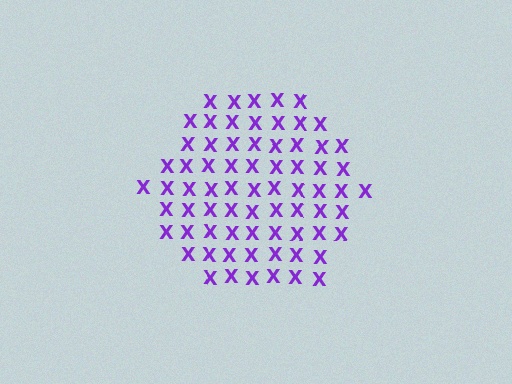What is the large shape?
The large shape is a hexagon.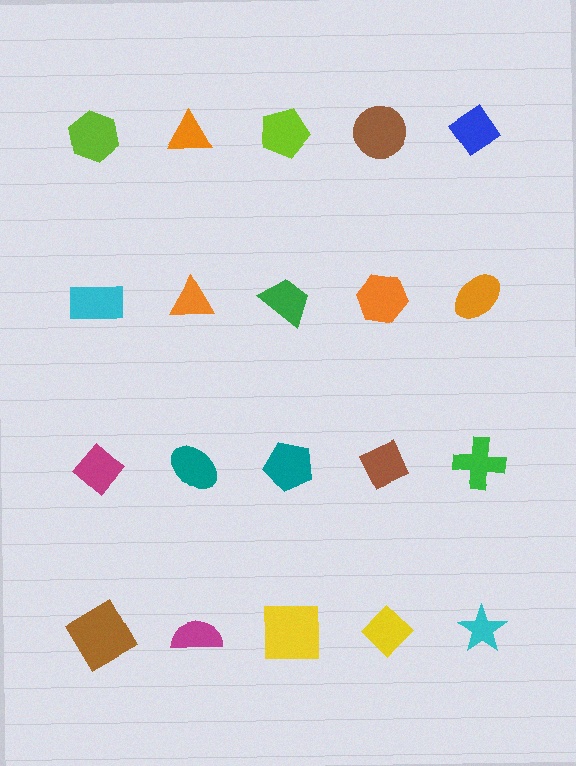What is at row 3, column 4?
A brown diamond.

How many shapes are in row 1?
5 shapes.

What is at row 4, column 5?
A cyan star.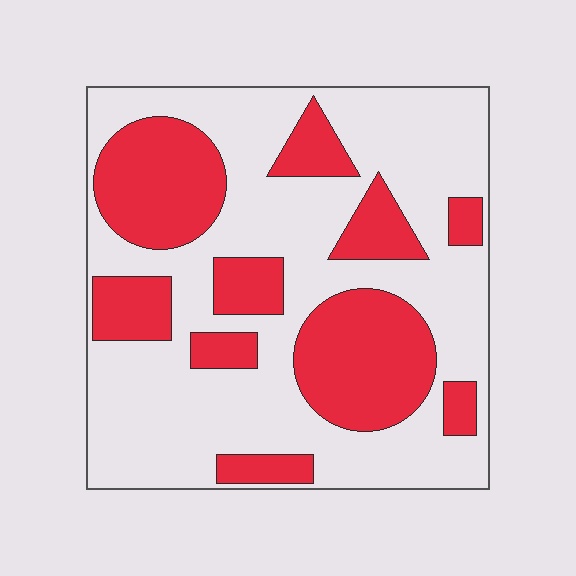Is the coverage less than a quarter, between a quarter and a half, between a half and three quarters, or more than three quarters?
Between a quarter and a half.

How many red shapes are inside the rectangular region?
10.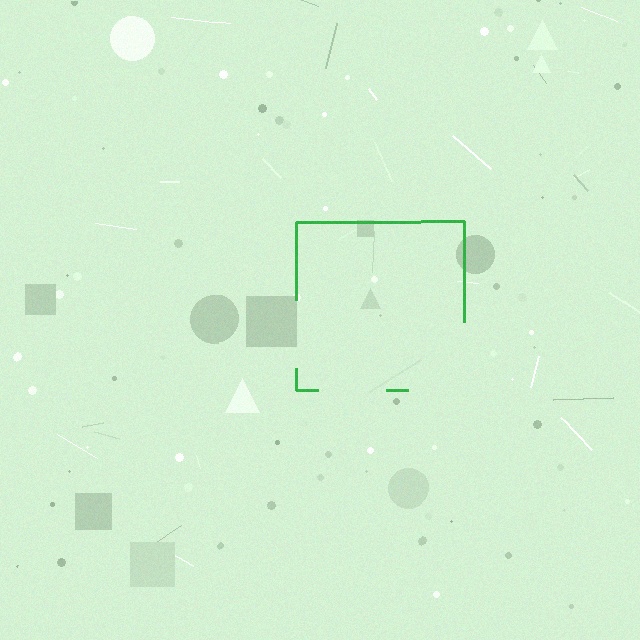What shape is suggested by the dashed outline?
The dashed outline suggests a square.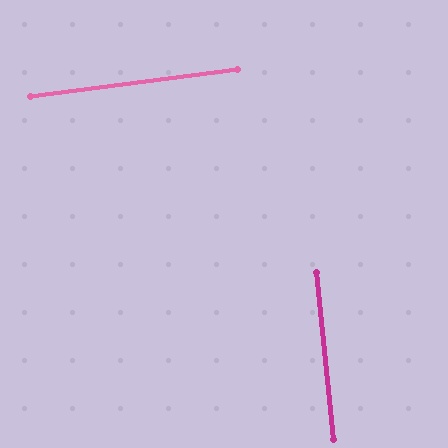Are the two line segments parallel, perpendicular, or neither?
Perpendicular — they meet at approximately 88°.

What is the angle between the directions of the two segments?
Approximately 88 degrees.